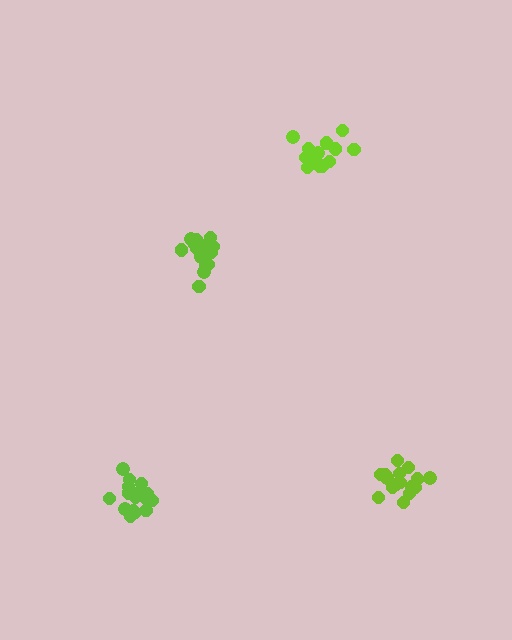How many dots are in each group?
Group 1: 16 dots, Group 2: 16 dots, Group 3: 14 dots, Group 4: 17 dots (63 total).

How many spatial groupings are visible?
There are 4 spatial groupings.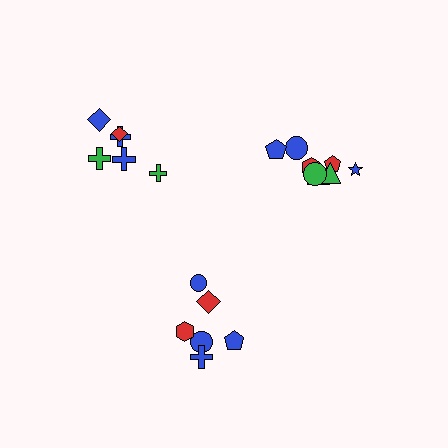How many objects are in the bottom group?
There are 6 objects.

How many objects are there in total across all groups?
There are 20 objects.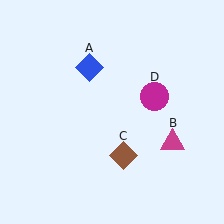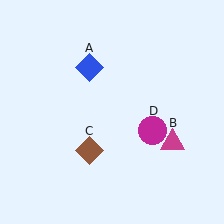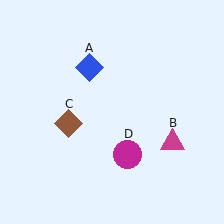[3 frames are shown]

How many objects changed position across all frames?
2 objects changed position: brown diamond (object C), magenta circle (object D).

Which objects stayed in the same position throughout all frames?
Blue diamond (object A) and magenta triangle (object B) remained stationary.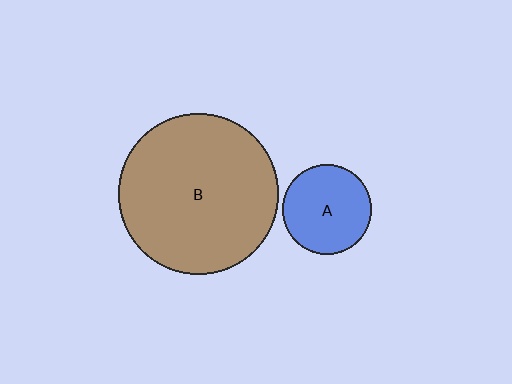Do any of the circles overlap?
No, none of the circles overlap.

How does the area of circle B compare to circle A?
Approximately 3.2 times.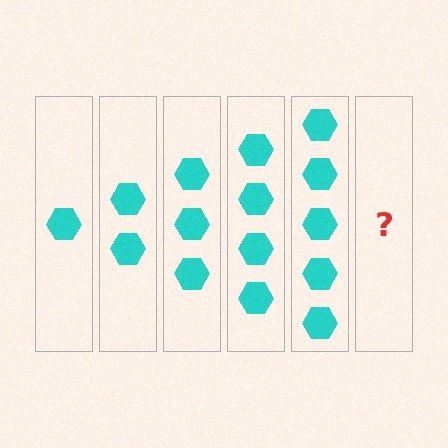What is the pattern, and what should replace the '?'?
The pattern is that each step adds one more hexagon. The '?' should be 6 hexagons.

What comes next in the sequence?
The next element should be 6 hexagons.